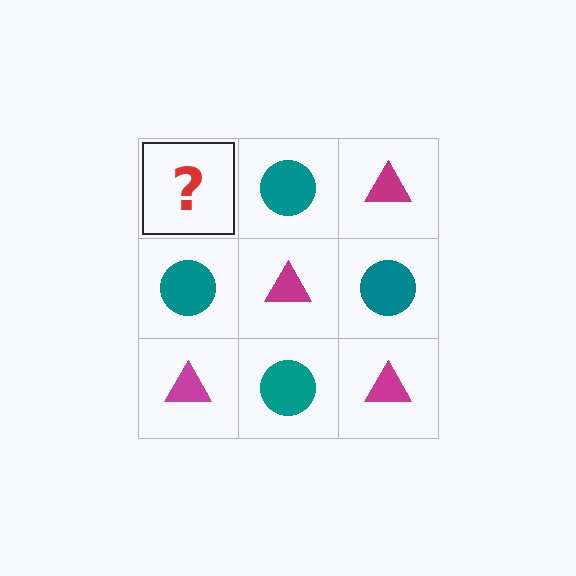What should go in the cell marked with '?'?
The missing cell should contain a magenta triangle.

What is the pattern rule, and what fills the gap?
The rule is that it alternates magenta triangle and teal circle in a checkerboard pattern. The gap should be filled with a magenta triangle.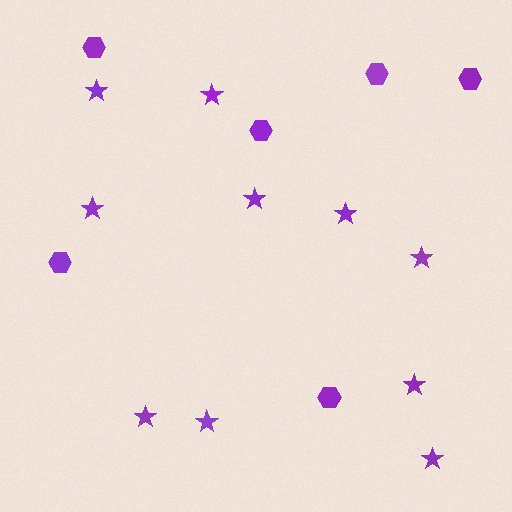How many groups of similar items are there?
There are 2 groups: one group of hexagons (6) and one group of stars (10).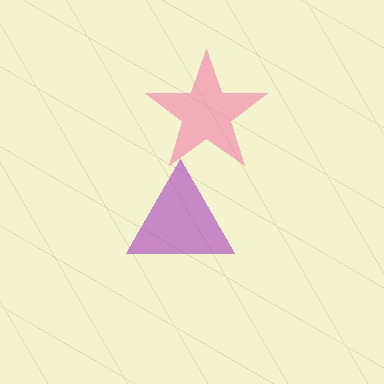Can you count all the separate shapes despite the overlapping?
Yes, there are 2 separate shapes.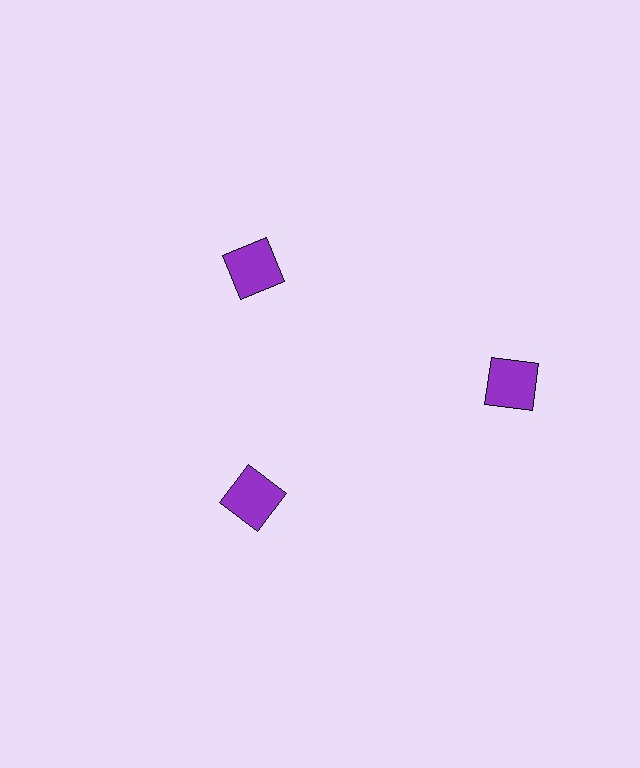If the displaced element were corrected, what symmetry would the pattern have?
It would have 3-fold rotational symmetry — the pattern would map onto itself every 120 degrees.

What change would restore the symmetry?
The symmetry would be restored by moving it inward, back onto the ring so that all 3 squares sit at equal angles and equal distance from the center.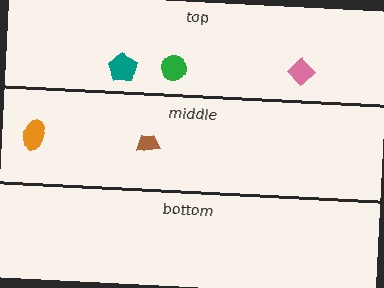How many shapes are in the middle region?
2.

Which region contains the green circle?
The top region.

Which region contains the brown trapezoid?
The middle region.